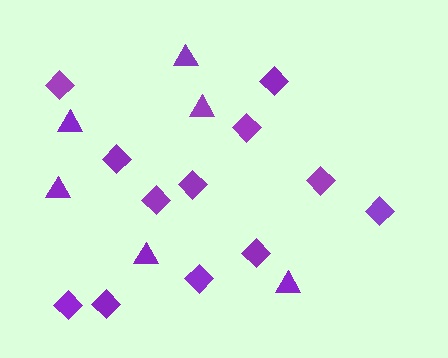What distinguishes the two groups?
There are 2 groups: one group of diamonds (12) and one group of triangles (6).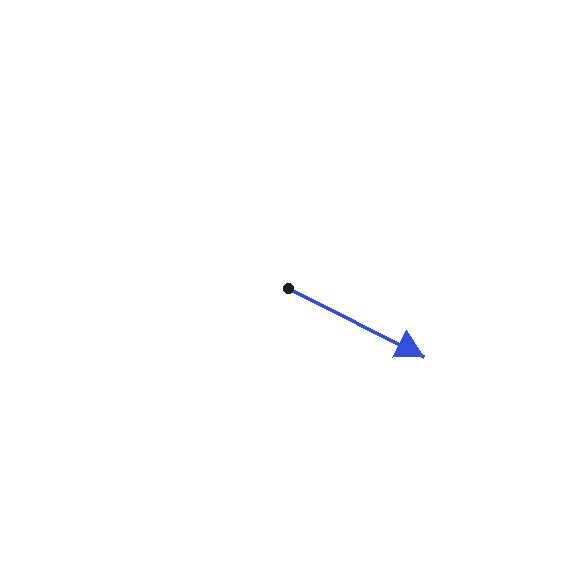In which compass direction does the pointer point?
Southeast.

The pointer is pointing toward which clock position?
Roughly 4 o'clock.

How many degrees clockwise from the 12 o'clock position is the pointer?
Approximately 117 degrees.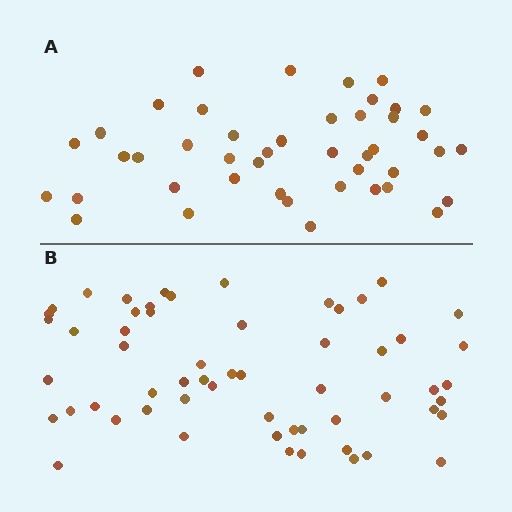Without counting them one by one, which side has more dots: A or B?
Region B (the bottom region) has more dots.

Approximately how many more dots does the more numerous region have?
Region B has approximately 15 more dots than region A.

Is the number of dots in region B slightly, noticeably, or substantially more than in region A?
Region B has noticeably more, but not dramatically so. The ratio is roughly 1.3 to 1.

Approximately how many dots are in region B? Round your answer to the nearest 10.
About 60 dots. (The exact count is 58, which rounds to 60.)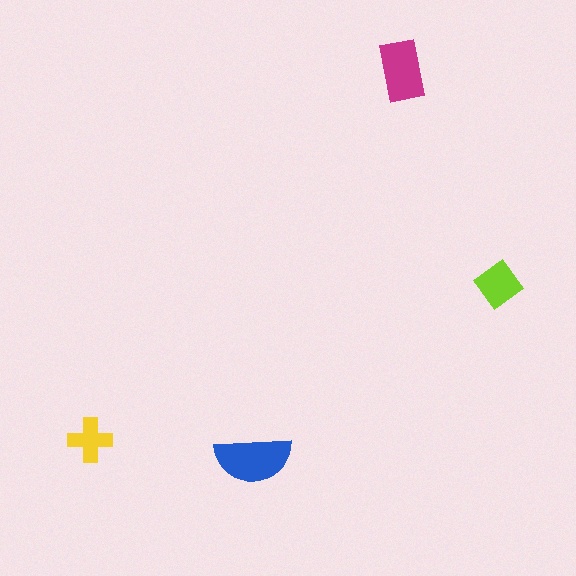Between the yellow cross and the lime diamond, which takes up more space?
The lime diamond.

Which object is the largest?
The blue semicircle.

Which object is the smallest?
The yellow cross.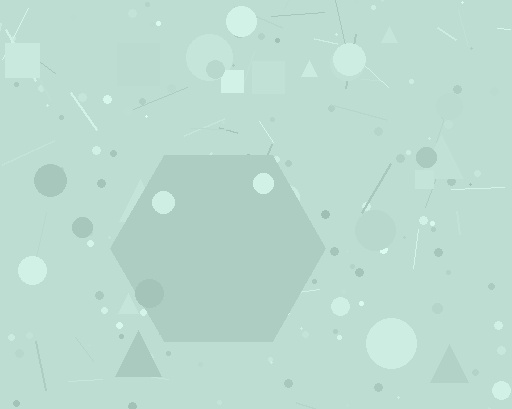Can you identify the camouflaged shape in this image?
The camouflaged shape is a hexagon.